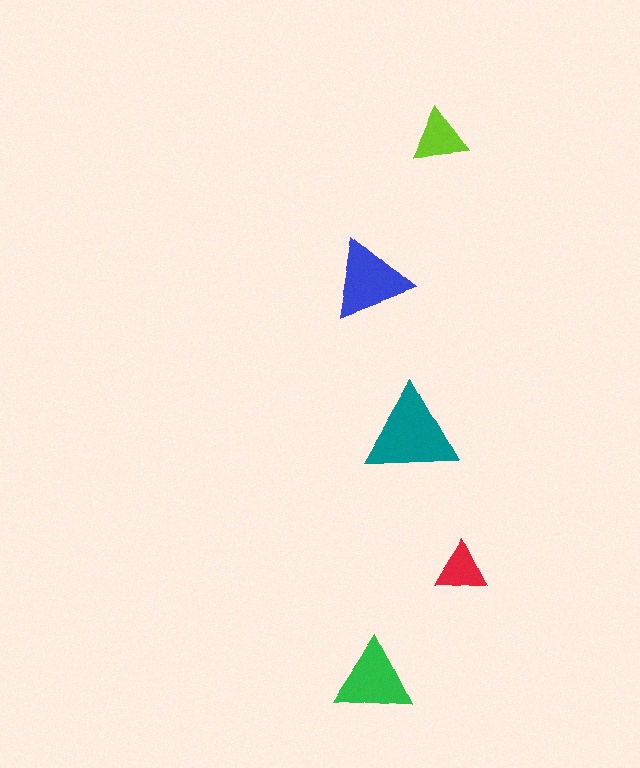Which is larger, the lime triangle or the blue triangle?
The blue one.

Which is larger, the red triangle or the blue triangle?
The blue one.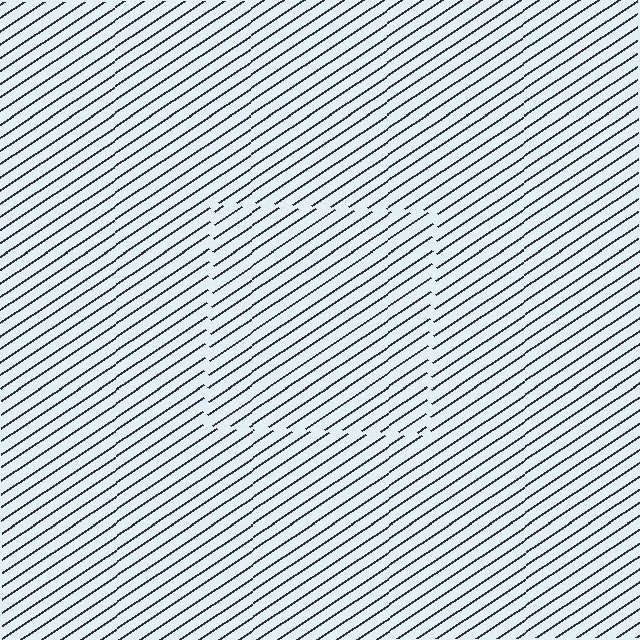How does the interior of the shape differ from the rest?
The interior of the shape contains the same grating, shifted by half a period — the contour is defined by the phase discontinuity where line-ends from the inner and outer gratings abut.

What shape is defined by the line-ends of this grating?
An illusory square. The interior of the shape contains the same grating, shifted by half a period — the contour is defined by the phase discontinuity where line-ends from the inner and outer gratings abut.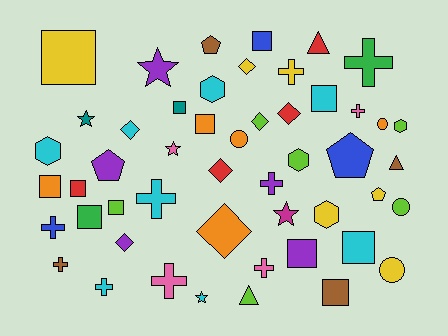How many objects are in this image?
There are 50 objects.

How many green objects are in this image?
There are 2 green objects.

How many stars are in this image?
There are 5 stars.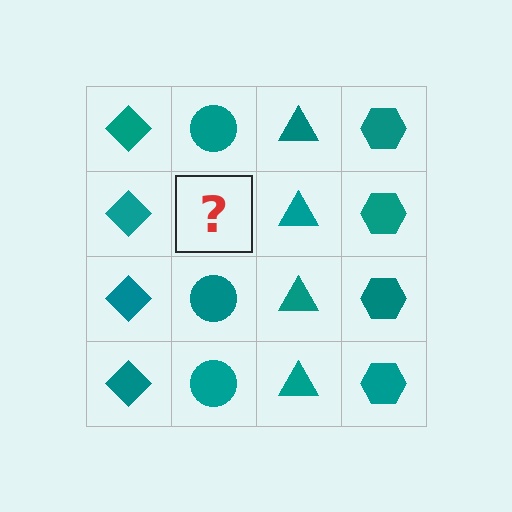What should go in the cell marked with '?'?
The missing cell should contain a teal circle.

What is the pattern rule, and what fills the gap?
The rule is that each column has a consistent shape. The gap should be filled with a teal circle.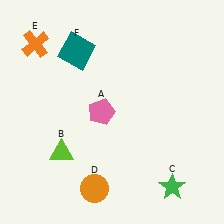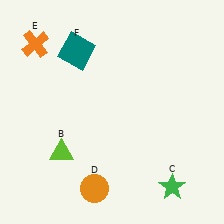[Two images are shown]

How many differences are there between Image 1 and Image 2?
There is 1 difference between the two images.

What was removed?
The pink pentagon (A) was removed in Image 2.